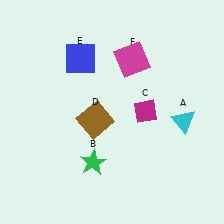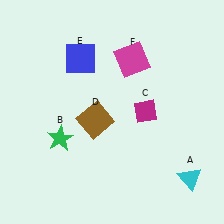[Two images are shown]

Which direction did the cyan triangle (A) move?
The cyan triangle (A) moved down.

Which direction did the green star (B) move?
The green star (B) moved left.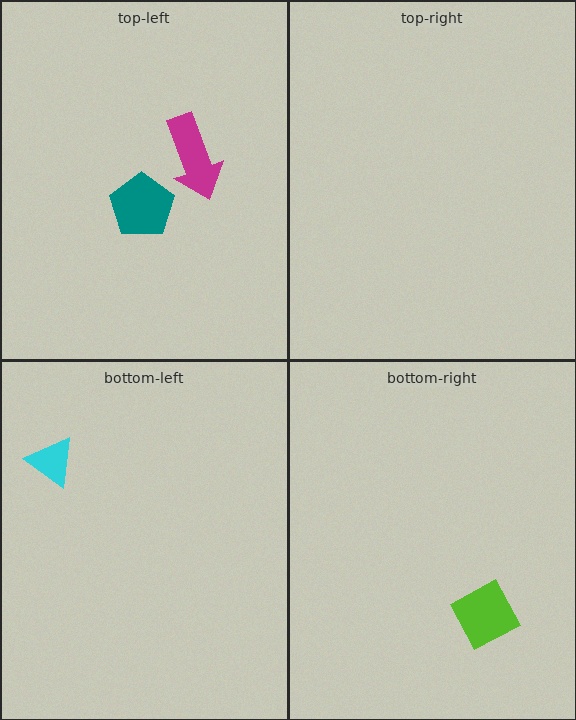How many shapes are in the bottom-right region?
1.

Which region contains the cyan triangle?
The bottom-left region.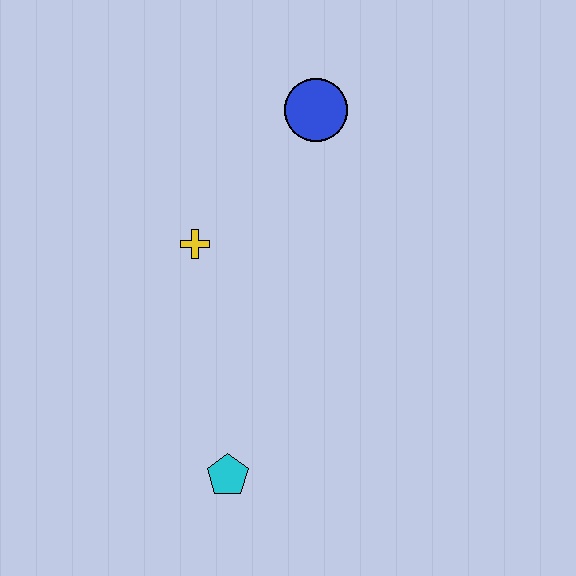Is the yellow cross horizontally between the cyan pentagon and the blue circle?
No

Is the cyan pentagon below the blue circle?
Yes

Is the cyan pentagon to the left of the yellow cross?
No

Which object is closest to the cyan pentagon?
The yellow cross is closest to the cyan pentagon.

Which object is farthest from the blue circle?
The cyan pentagon is farthest from the blue circle.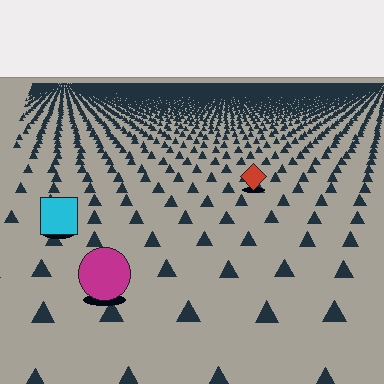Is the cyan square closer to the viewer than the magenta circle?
No. The magenta circle is closer — you can tell from the texture gradient: the ground texture is coarser near it.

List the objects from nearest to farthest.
From nearest to farthest: the magenta circle, the cyan square, the red diamond.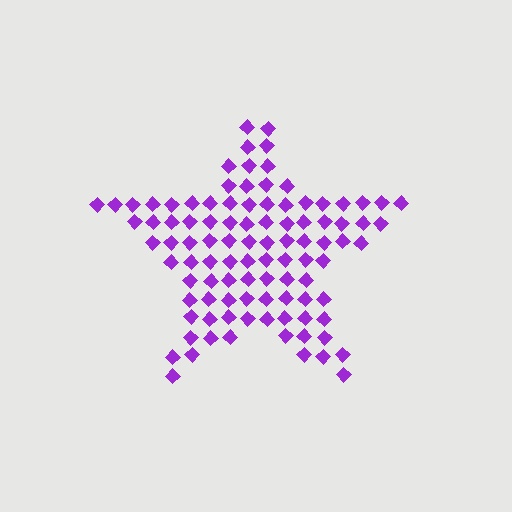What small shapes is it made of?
It is made of small diamonds.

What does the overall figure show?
The overall figure shows a star.